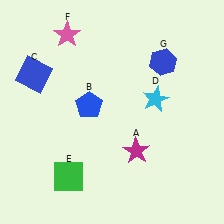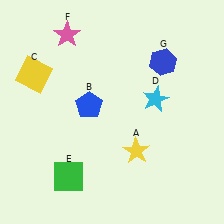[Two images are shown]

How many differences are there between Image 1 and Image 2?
There are 2 differences between the two images.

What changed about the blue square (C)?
In Image 1, C is blue. In Image 2, it changed to yellow.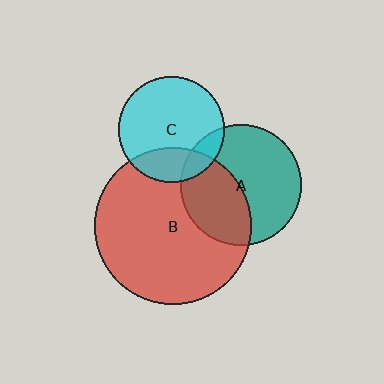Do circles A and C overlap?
Yes.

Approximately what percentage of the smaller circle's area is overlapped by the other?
Approximately 15%.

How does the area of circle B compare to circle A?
Approximately 1.7 times.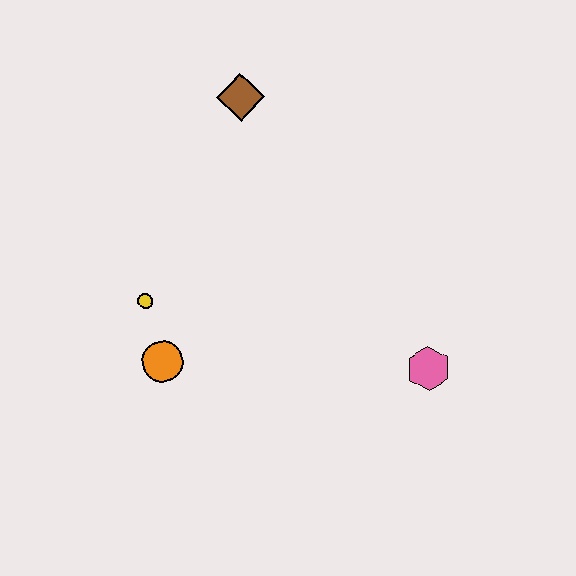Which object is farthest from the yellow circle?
The pink hexagon is farthest from the yellow circle.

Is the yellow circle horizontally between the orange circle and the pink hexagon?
No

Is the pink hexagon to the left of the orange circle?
No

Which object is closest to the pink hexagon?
The orange circle is closest to the pink hexagon.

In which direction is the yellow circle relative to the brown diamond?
The yellow circle is below the brown diamond.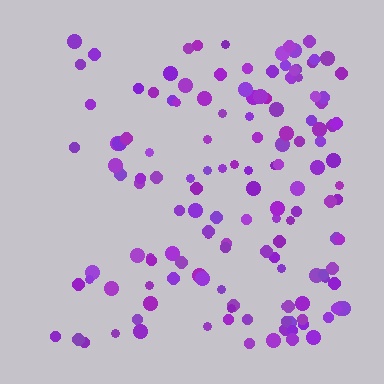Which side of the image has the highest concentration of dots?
The right.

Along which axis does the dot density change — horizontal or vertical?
Horizontal.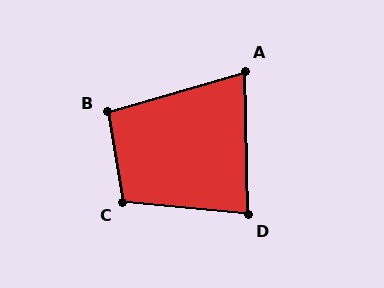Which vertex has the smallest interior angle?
A, at approximately 75 degrees.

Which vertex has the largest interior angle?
C, at approximately 105 degrees.